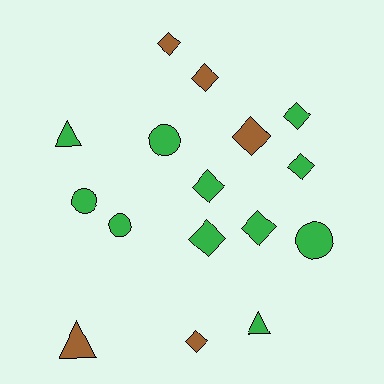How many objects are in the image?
There are 16 objects.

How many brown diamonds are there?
There are 4 brown diamonds.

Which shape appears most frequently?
Diamond, with 9 objects.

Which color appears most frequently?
Green, with 11 objects.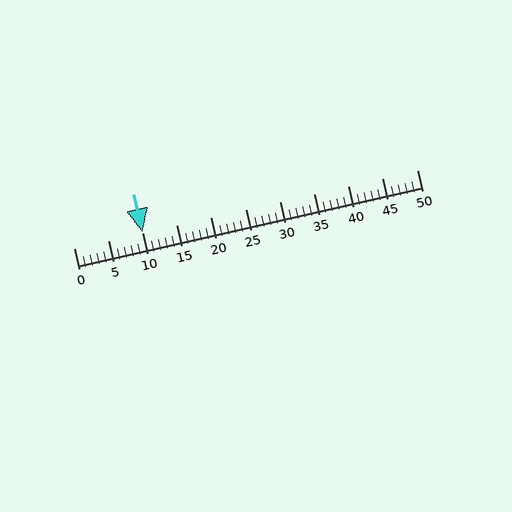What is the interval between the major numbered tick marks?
The major tick marks are spaced 5 units apart.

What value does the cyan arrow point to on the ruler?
The cyan arrow points to approximately 10.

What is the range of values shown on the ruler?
The ruler shows values from 0 to 50.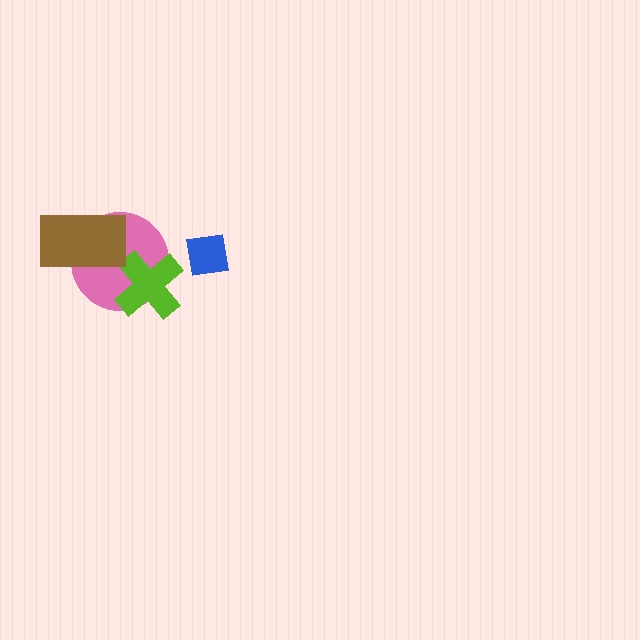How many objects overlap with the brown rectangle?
1 object overlaps with the brown rectangle.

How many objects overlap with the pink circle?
2 objects overlap with the pink circle.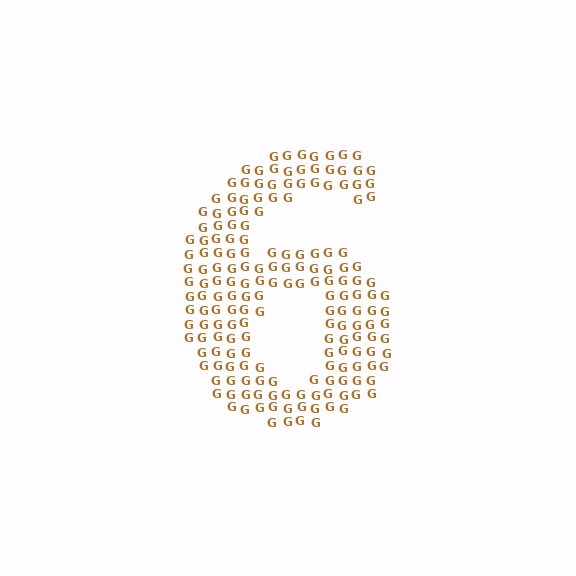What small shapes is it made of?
It is made of small letter G's.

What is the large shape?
The large shape is the digit 6.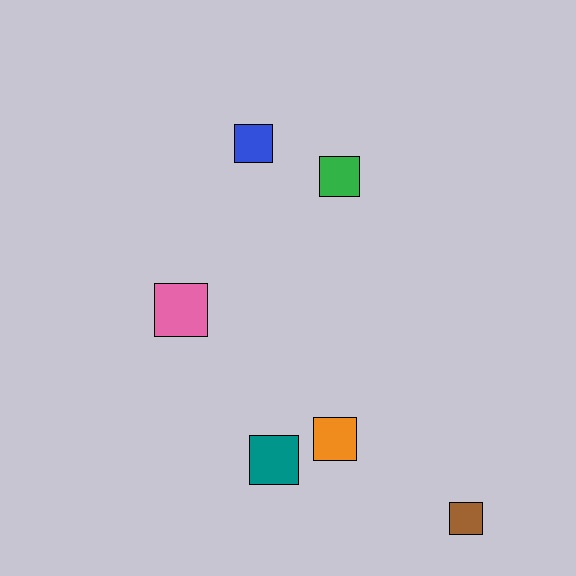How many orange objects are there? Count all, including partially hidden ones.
There is 1 orange object.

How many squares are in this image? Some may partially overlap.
There are 6 squares.